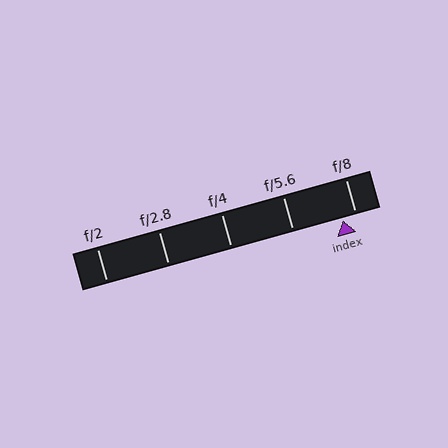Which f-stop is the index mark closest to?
The index mark is closest to f/8.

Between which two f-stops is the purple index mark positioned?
The index mark is between f/5.6 and f/8.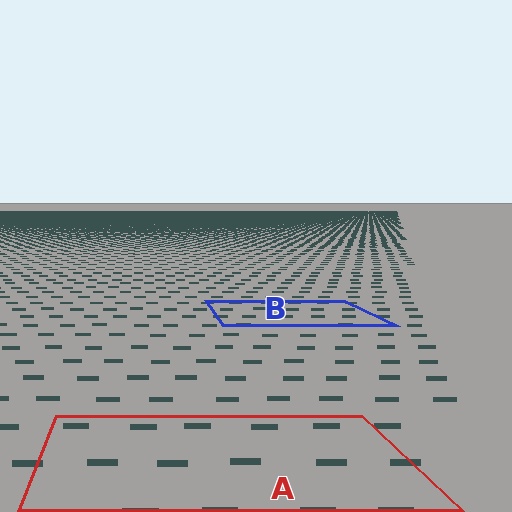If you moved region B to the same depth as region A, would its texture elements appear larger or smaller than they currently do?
They would appear larger. At a closer depth, the same texture elements are projected at a bigger on-screen size.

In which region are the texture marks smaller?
The texture marks are smaller in region B, because it is farther away.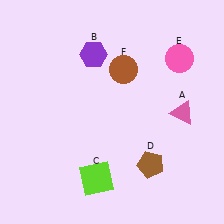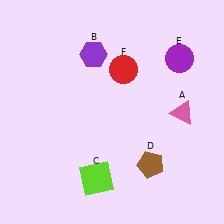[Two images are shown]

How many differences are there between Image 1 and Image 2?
There are 2 differences between the two images.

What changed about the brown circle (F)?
In Image 1, F is brown. In Image 2, it changed to red.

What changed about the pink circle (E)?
In Image 1, E is pink. In Image 2, it changed to purple.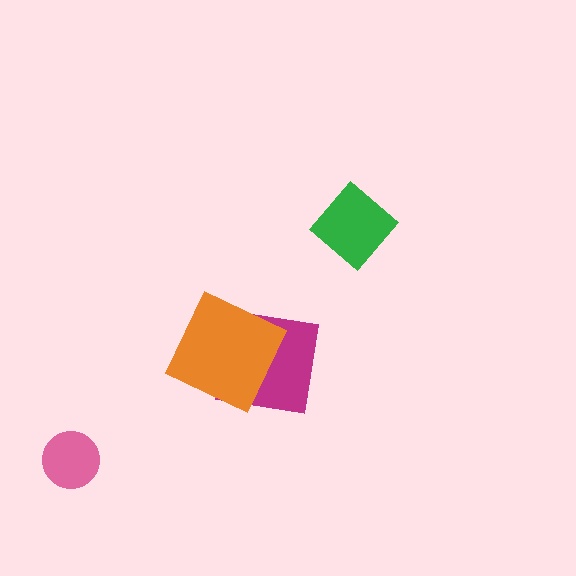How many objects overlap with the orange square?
1 object overlaps with the orange square.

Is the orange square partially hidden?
No, no other shape covers it.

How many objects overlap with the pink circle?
0 objects overlap with the pink circle.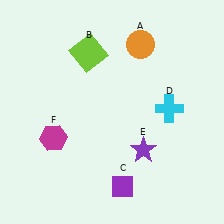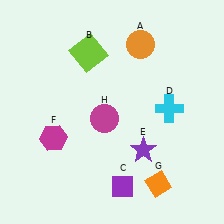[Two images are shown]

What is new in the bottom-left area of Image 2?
A magenta circle (H) was added in the bottom-left area of Image 2.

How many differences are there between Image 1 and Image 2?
There are 2 differences between the two images.